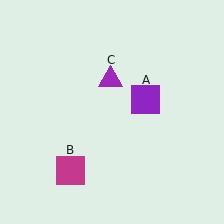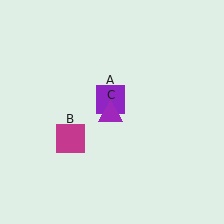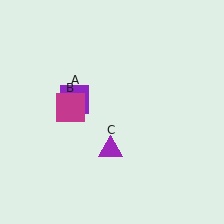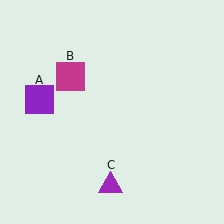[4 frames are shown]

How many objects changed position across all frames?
3 objects changed position: purple square (object A), magenta square (object B), purple triangle (object C).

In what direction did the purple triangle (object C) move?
The purple triangle (object C) moved down.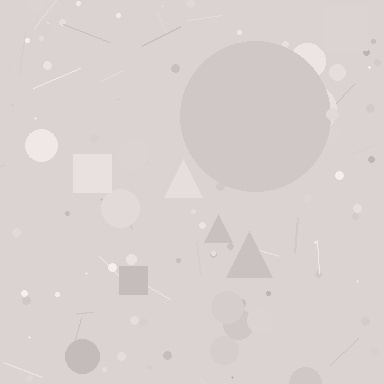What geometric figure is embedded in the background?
A circle is embedded in the background.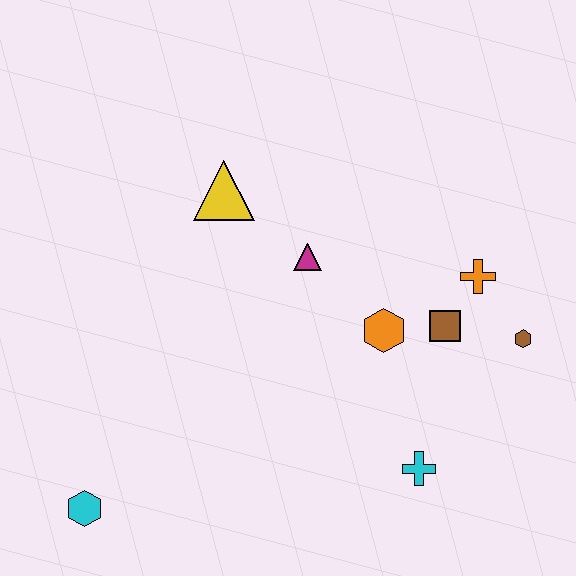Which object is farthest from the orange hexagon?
The cyan hexagon is farthest from the orange hexagon.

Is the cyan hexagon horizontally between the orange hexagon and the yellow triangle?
No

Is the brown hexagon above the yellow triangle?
No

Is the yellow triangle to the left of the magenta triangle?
Yes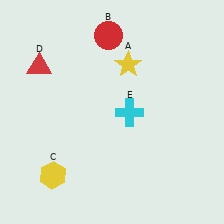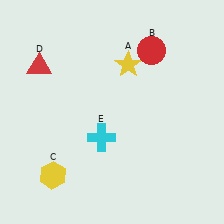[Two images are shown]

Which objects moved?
The objects that moved are: the red circle (B), the cyan cross (E).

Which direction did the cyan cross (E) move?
The cyan cross (E) moved left.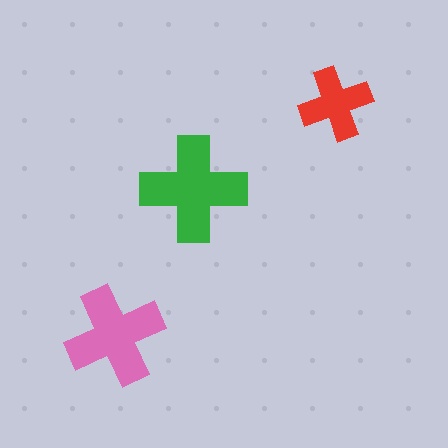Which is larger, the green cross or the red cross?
The green one.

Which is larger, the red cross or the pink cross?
The pink one.